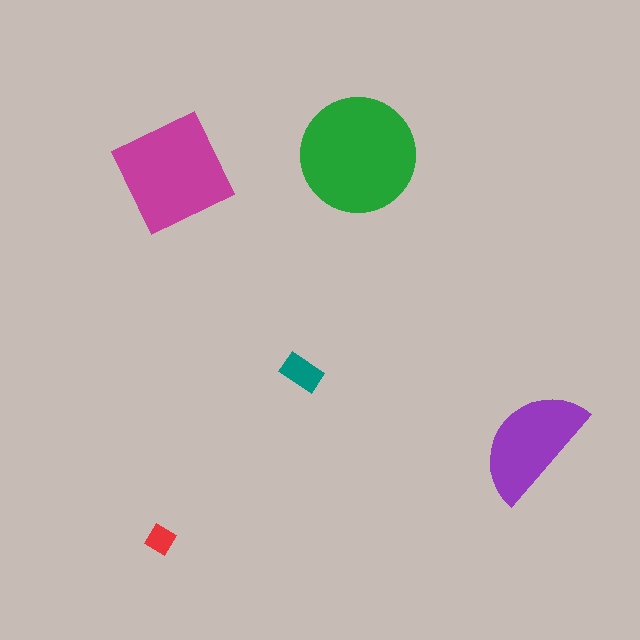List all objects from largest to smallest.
The green circle, the magenta square, the purple semicircle, the teal rectangle, the red diamond.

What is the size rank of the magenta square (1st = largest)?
2nd.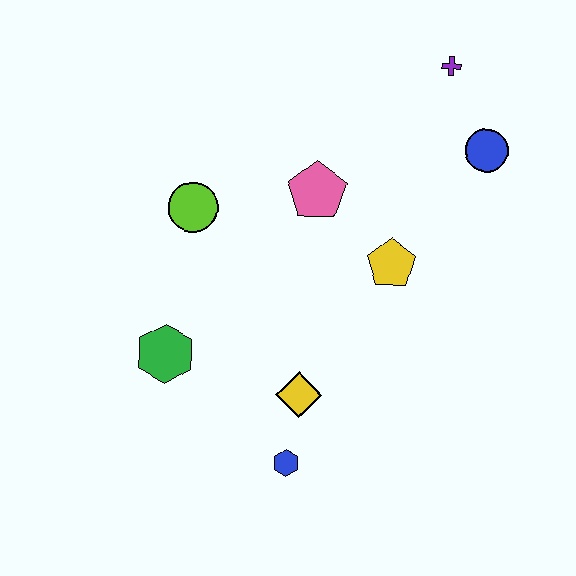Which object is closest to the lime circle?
The pink pentagon is closest to the lime circle.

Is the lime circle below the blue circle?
Yes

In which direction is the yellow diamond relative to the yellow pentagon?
The yellow diamond is below the yellow pentagon.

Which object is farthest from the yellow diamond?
The purple cross is farthest from the yellow diamond.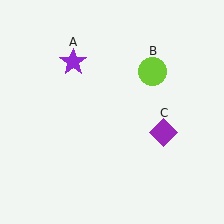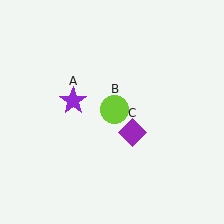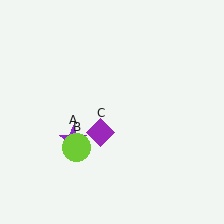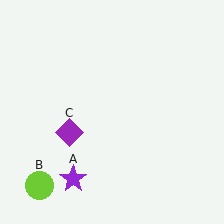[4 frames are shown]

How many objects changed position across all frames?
3 objects changed position: purple star (object A), lime circle (object B), purple diamond (object C).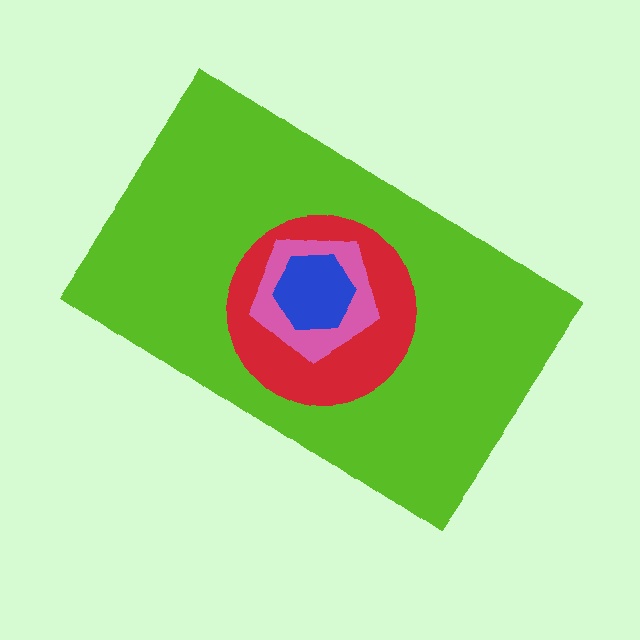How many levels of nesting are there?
4.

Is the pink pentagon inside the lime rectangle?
Yes.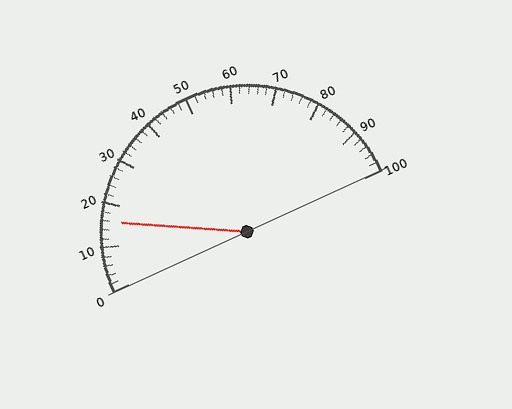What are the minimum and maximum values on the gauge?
The gauge ranges from 0 to 100.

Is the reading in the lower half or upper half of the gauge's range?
The reading is in the lower half of the range (0 to 100).